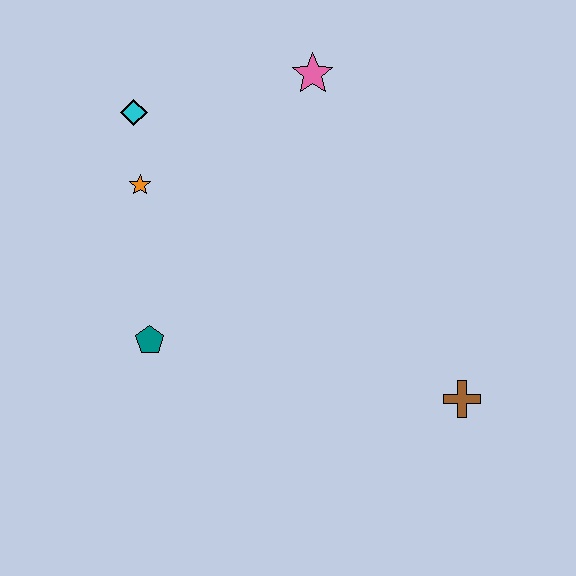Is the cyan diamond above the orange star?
Yes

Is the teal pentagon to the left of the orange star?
No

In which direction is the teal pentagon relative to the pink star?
The teal pentagon is below the pink star.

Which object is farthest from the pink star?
The brown cross is farthest from the pink star.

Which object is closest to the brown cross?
The teal pentagon is closest to the brown cross.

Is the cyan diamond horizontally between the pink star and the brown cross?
No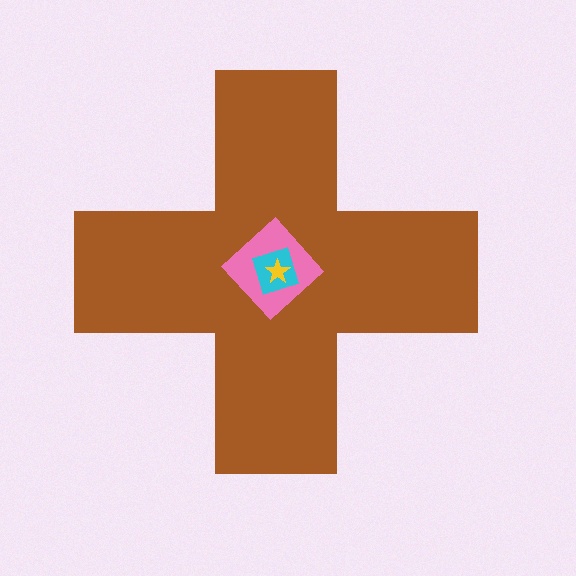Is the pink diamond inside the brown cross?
Yes.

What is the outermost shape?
The brown cross.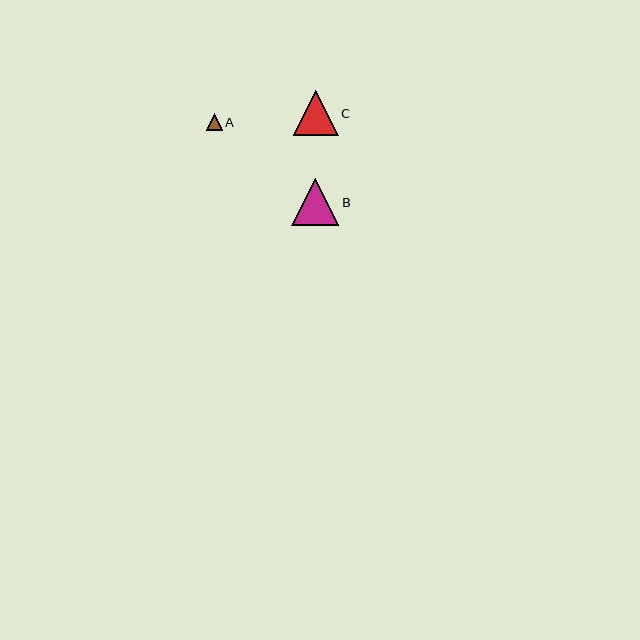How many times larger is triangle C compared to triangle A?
Triangle C is approximately 2.7 times the size of triangle A.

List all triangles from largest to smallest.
From largest to smallest: B, C, A.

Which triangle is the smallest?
Triangle A is the smallest with a size of approximately 16 pixels.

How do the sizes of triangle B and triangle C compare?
Triangle B and triangle C are approximately the same size.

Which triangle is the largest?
Triangle B is the largest with a size of approximately 47 pixels.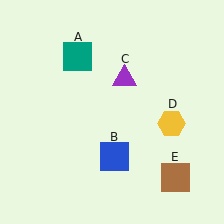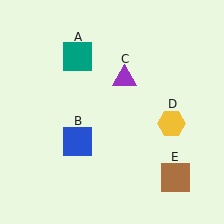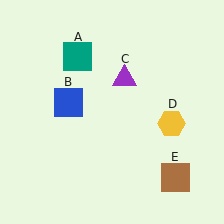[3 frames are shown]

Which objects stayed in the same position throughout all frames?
Teal square (object A) and purple triangle (object C) and yellow hexagon (object D) and brown square (object E) remained stationary.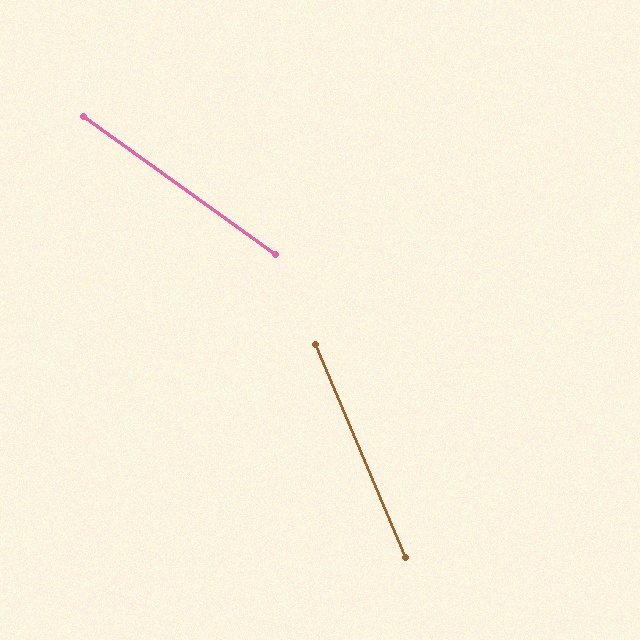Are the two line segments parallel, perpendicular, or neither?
Neither parallel nor perpendicular — they differ by about 31°.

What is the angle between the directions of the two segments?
Approximately 31 degrees.